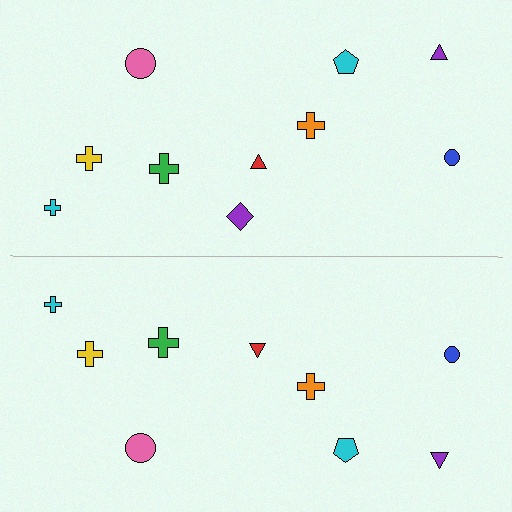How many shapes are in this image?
There are 19 shapes in this image.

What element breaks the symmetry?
A purple diamond is missing from the bottom side.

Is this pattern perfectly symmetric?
No, the pattern is not perfectly symmetric. A purple diamond is missing from the bottom side.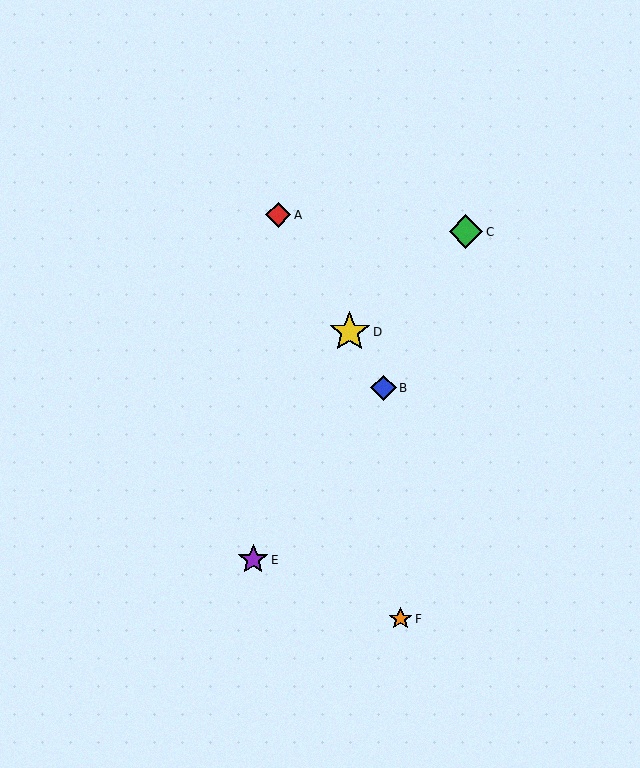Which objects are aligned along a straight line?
Objects A, B, D are aligned along a straight line.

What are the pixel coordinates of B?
Object B is at (384, 388).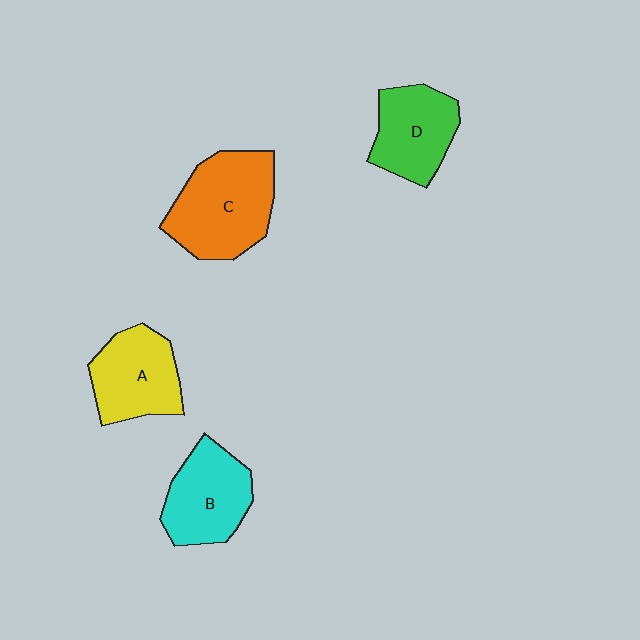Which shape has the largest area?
Shape C (orange).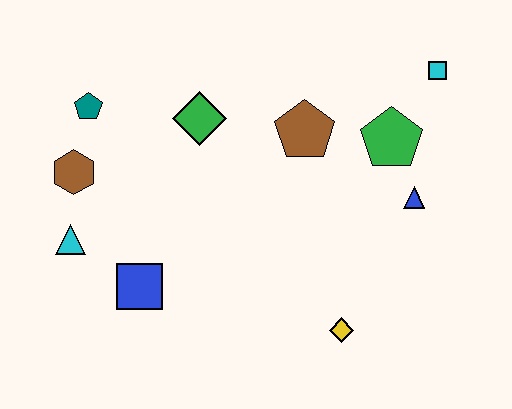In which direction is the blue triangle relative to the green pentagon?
The blue triangle is below the green pentagon.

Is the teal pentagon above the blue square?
Yes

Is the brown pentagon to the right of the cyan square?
No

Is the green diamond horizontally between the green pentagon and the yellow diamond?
No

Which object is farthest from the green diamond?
The yellow diamond is farthest from the green diamond.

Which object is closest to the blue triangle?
The green pentagon is closest to the blue triangle.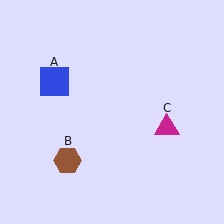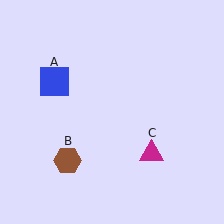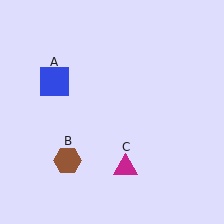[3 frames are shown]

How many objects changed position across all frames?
1 object changed position: magenta triangle (object C).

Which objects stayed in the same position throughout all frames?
Blue square (object A) and brown hexagon (object B) remained stationary.